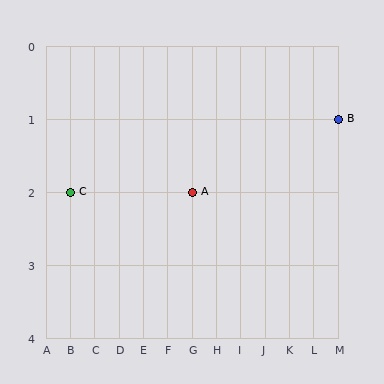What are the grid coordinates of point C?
Point C is at grid coordinates (B, 2).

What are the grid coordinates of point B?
Point B is at grid coordinates (M, 1).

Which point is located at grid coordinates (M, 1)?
Point B is at (M, 1).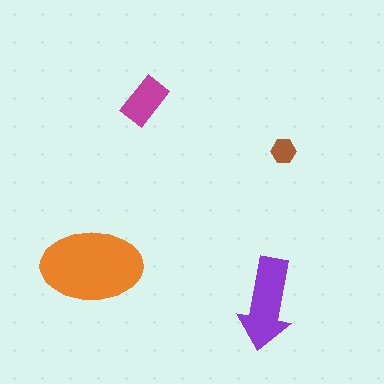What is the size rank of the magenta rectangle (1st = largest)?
3rd.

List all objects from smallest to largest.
The brown hexagon, the magenta rectangle, the purple arrow, the orange ellipse.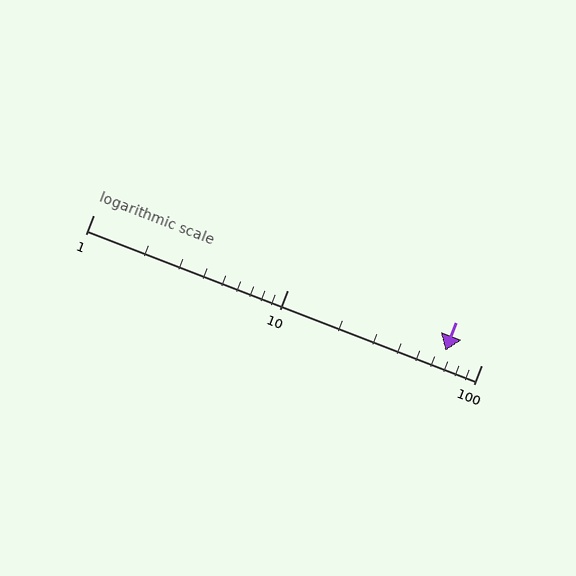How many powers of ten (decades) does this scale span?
The scale spans 2 decades, from 1 to 100.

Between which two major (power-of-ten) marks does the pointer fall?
The pointer is between 10 and 100.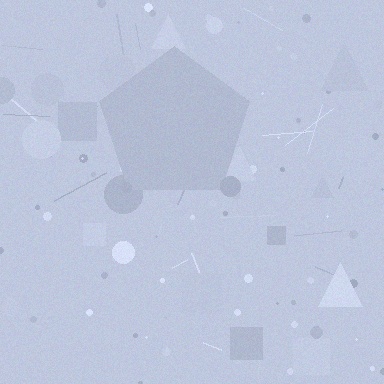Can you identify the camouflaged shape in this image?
The camouflaged shape is a pentagon.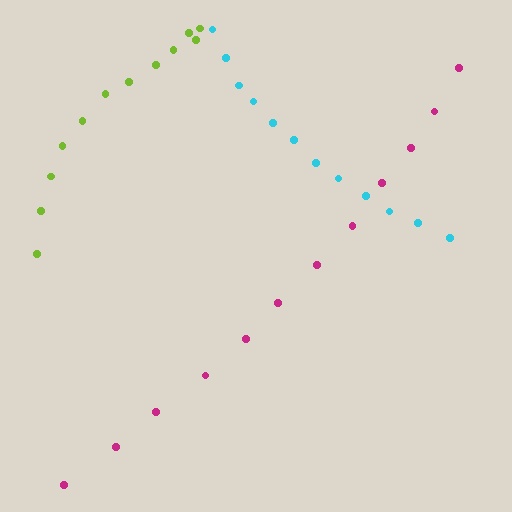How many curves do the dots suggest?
There are 3 distinct paths.